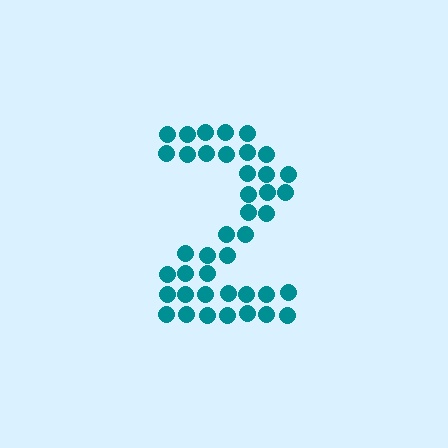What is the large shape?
The large shape is the digit 2.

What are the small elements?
The small elements are circles.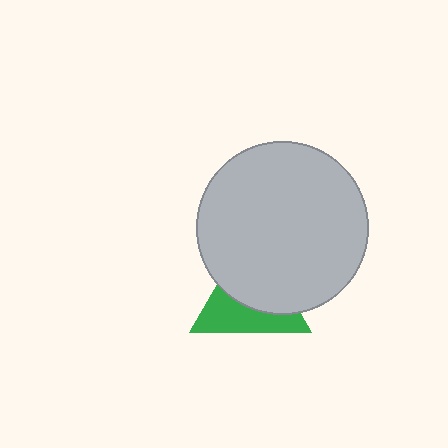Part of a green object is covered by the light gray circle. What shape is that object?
It is a triangle.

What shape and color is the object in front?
The object in front is a light gray circle.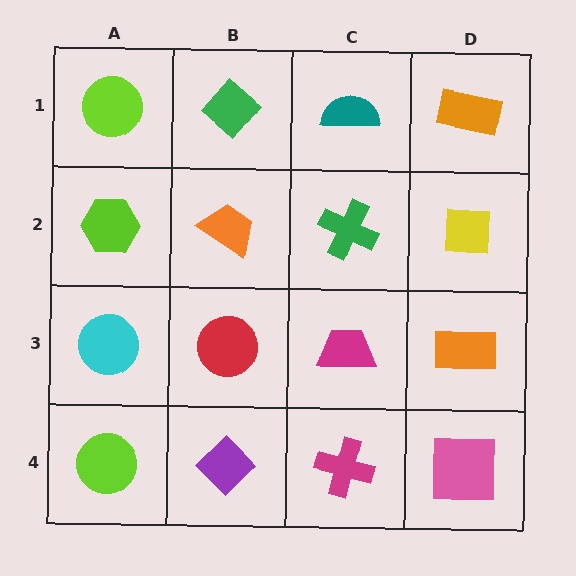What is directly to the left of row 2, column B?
A lime hexagon.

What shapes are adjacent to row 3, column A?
A lime hexagon (row 2, column A), a lime circle (row 4, column A), a red circle (row 3, column B).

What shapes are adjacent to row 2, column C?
A teal semicircle (row 1, column C), a magenta trapezoid (row 3, column C), an orange trapezoid (row 2, column B), a yellow square (row 2, column D).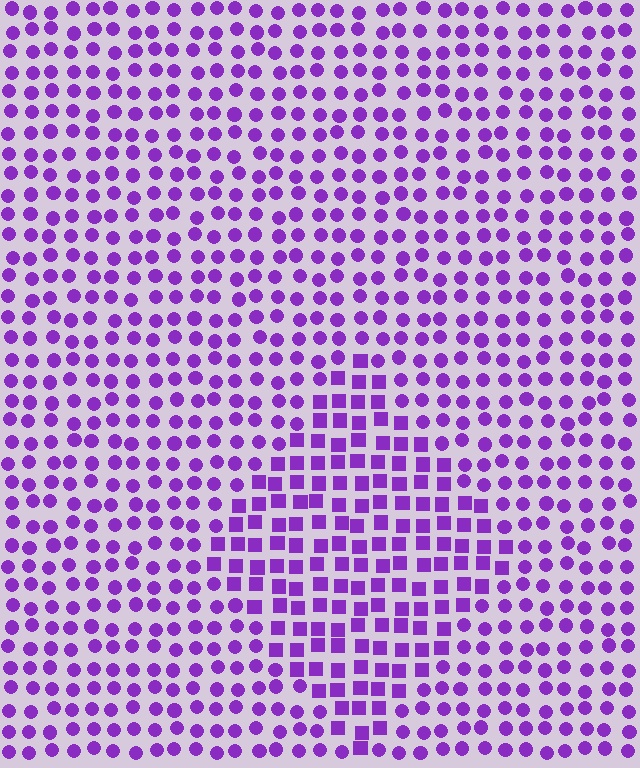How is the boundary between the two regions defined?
The boundary is defined by a change in element shape: squares inside vs. circles outside. All elements share the same color and spacing.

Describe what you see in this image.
The image is filled with small purple elements arranged in a uniform grid. A diamond-shaped region contains squares, while the surrounding area contains circles. The boundary is defined purely by the change in element shape.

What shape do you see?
I see a diamond.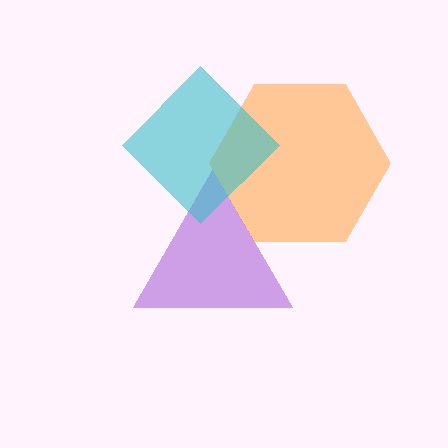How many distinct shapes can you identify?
There are 3 distinct shapes: an orange hexagon, a purple triangle, a cyan diamond.